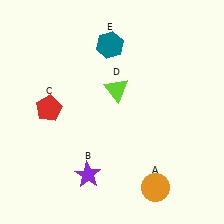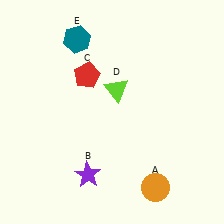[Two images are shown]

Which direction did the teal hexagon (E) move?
The teal hexagon (E) moved left.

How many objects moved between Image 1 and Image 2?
2 objects moved between the two images.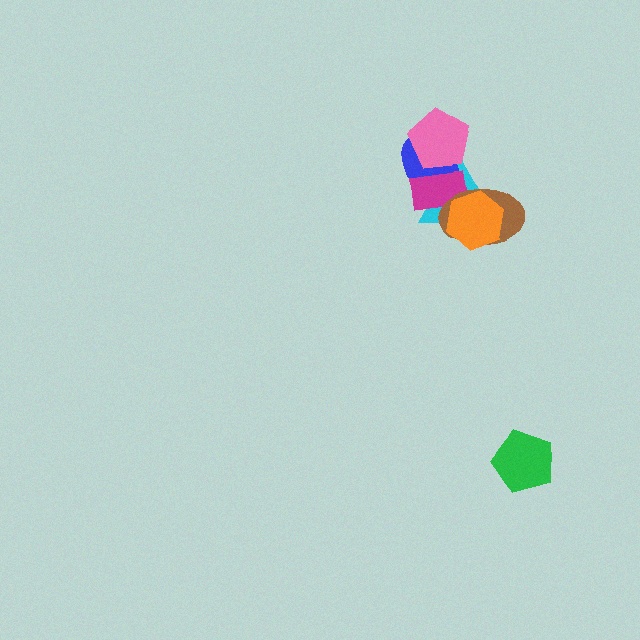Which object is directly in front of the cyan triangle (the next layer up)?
The blue ellipse is directly in front of the cyan triangle.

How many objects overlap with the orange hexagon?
3 objects overlap with the orange hexagon.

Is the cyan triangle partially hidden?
Yes, it is partially covered by another shape.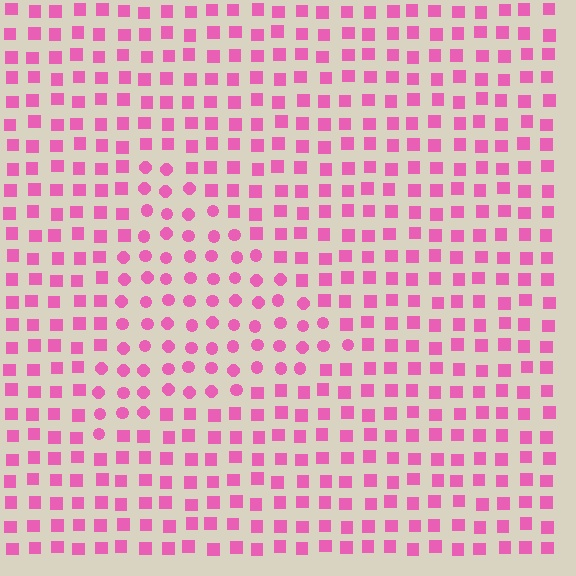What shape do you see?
I see a triangle.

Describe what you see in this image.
The image is filled with small pink elements arranged in a uniform grid. A triangle-shaped region contains circles, while the surrounding area contains squares. The boundary is defined purely by the change in element shape.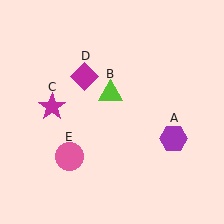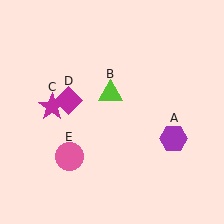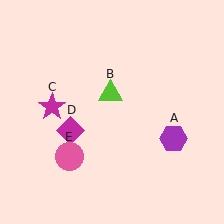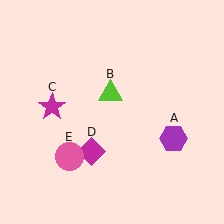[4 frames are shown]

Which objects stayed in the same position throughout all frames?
Purple hexagon (object A) and lime triangle (object B) and magenta star (object C) and pink circle (object E) remained stationary.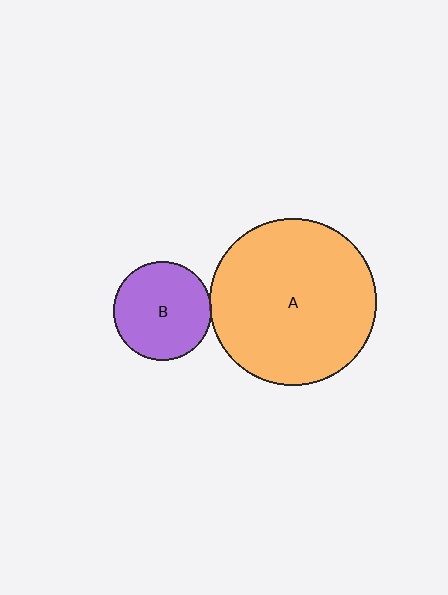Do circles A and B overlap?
Yes.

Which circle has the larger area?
Circle A (orange).